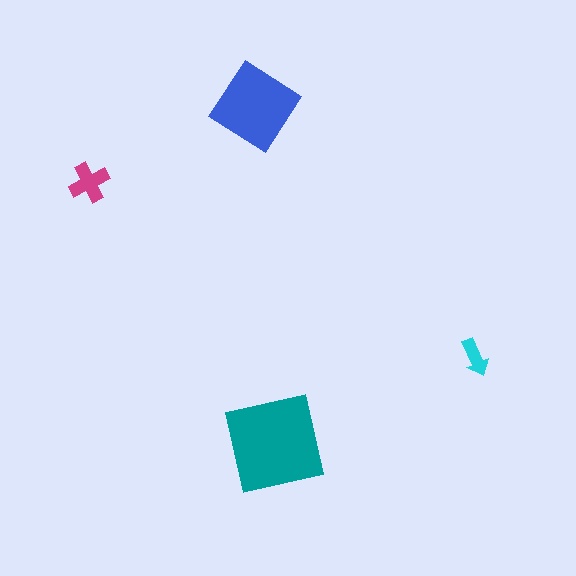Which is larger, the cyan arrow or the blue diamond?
The blue diamond.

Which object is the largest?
The teal square.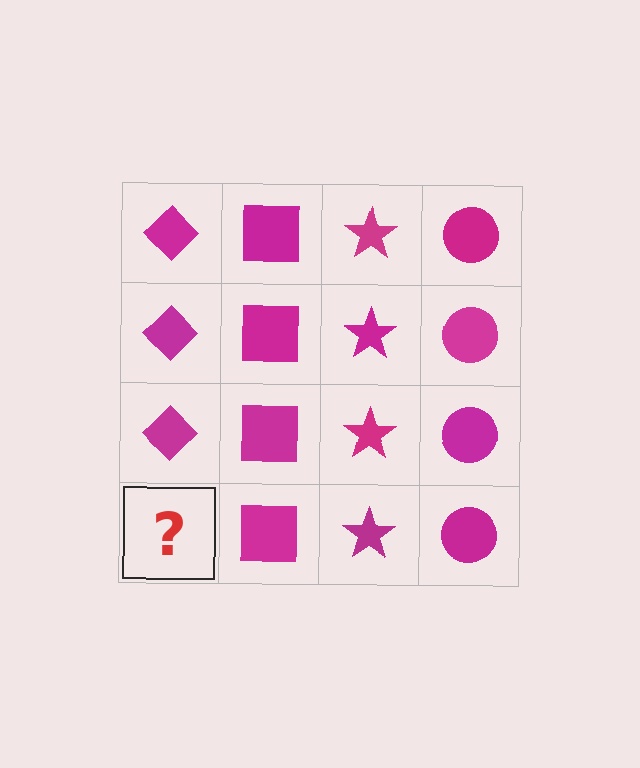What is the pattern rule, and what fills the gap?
The rule is that each column has a consistent shape. The gap should be filled with a magenta diamond.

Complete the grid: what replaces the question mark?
The question mark should be replaced with a magenta diamond.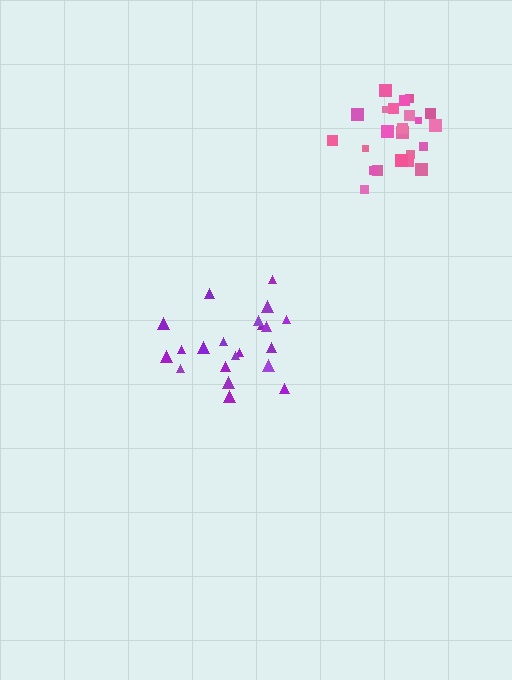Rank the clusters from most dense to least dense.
pink, purple.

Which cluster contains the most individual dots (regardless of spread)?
Pink (23).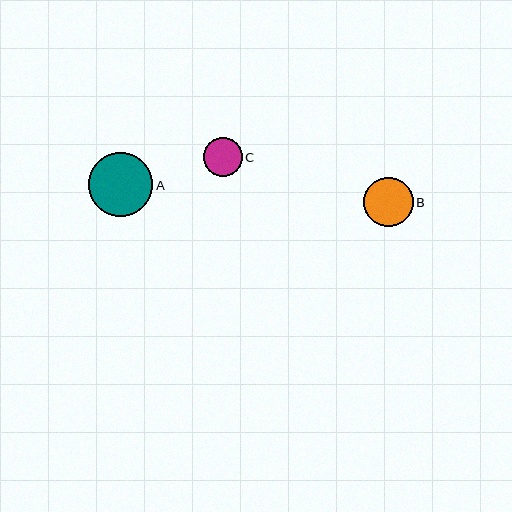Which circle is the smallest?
Circle C is the smallest with a size of approximately 39 pixels.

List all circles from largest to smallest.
From largest to smallest: A, B, C.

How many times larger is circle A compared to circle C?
Circle A is approximately 1.6 times the size of circle C.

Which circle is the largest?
Circle A is the largest with a size of approximately 64 pixels.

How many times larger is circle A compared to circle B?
Circle A is approximately 1.3 times the size of circle B.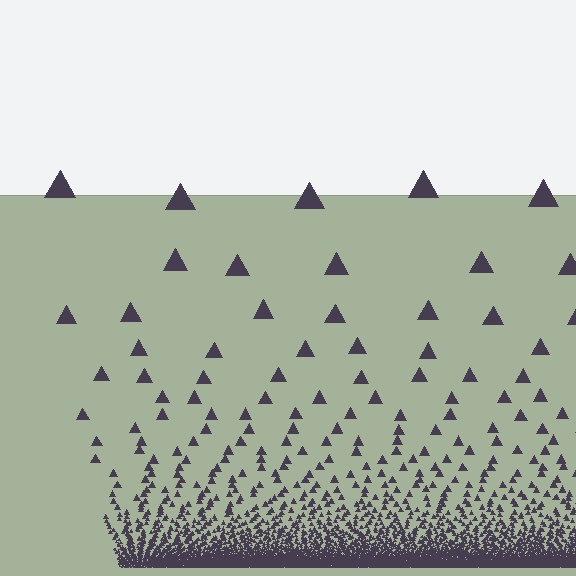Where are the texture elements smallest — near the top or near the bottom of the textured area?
Near the bottom.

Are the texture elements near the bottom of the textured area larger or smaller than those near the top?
Smaller. The gradient is inverted — elements near the bottom are smaller and denser.